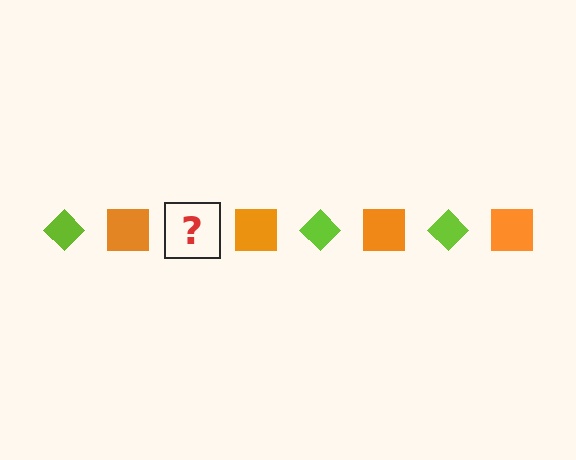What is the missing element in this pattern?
The missing element is a lime diamond.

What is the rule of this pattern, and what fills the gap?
The rule is that the pattern alternates between lime diamond and orange square. The gap should be filled with a lime diamond.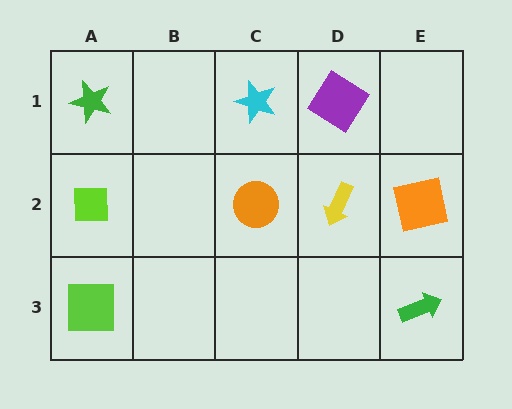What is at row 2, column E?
An orange square.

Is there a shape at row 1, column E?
No, that cell is empty.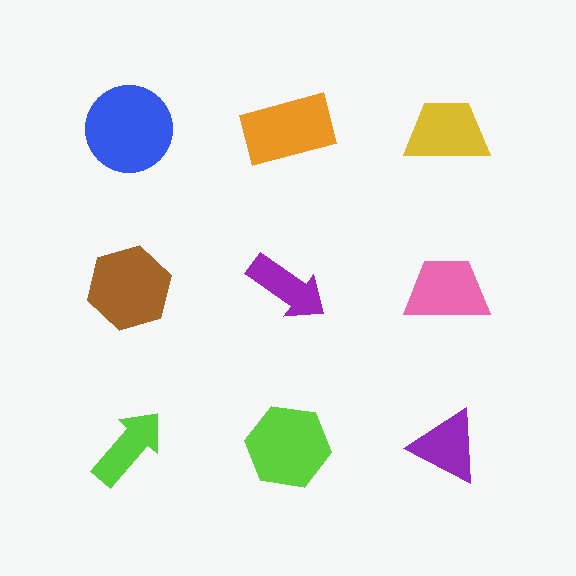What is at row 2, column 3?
A pink trapezoid.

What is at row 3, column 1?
A lime arrow.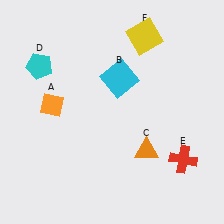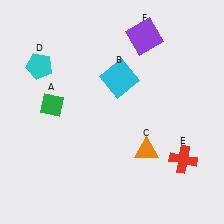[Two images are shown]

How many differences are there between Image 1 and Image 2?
There are 2 differences between the two images.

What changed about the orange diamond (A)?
In Image 1, A is orange. In Image 2, it changed to green.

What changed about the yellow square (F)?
In Image 1, F is yellow. In Image 2, it changed to purple.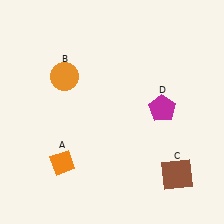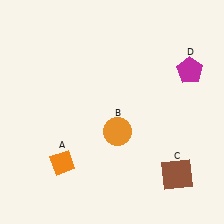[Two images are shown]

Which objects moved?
The objects that moved are: the orange circle (B), the magenta pentagon (D).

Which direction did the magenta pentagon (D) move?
The magenta pentagon (D) moved up.